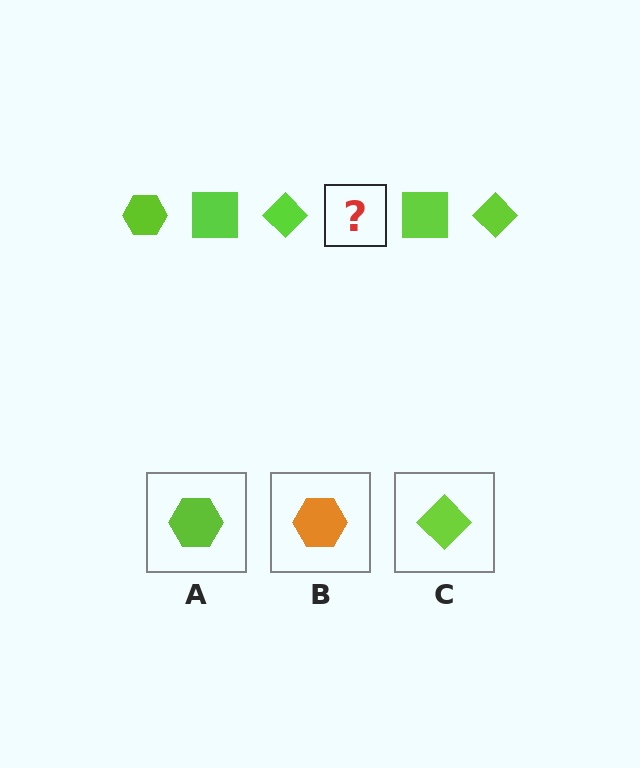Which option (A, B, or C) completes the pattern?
A.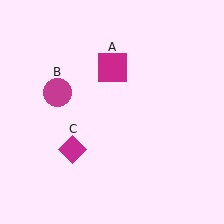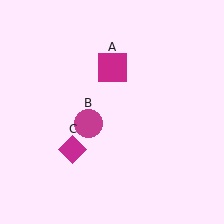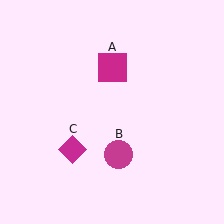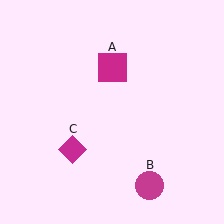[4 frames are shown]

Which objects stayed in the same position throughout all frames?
Magenta square (object A) and magenta diamond (object C) remained stationary.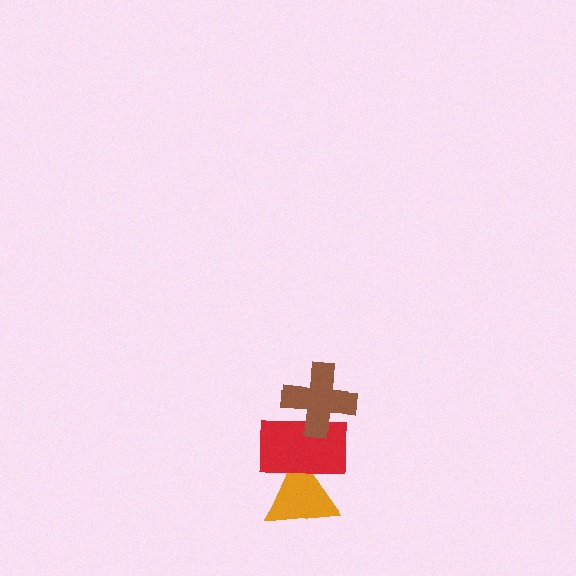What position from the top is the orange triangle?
The orange triangle is 3rd from the top.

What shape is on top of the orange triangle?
The red rectangle is on top of the orange triangle.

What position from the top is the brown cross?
The brown cross is 1st from the top.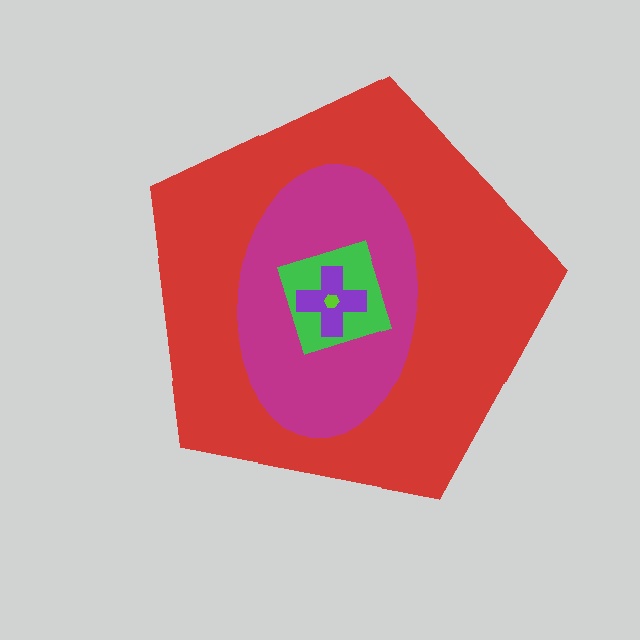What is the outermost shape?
The red pentagon.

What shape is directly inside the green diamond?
The purple cross.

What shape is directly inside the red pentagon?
The magenta ellipse.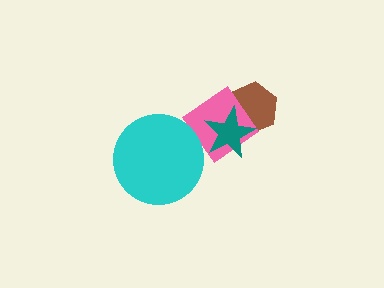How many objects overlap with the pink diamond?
3 objects overlap with the pink diamond.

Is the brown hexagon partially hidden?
Yes, it is partially covered by another shape.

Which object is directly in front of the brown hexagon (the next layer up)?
The pink diamond is directly in front of the brown hexagon.